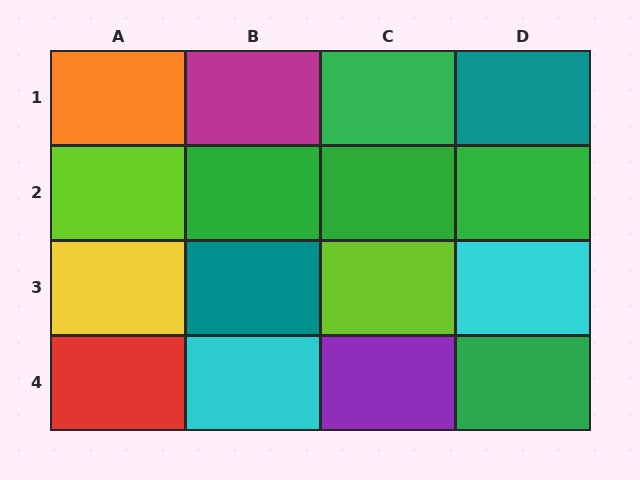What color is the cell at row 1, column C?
Green.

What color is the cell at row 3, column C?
Lime.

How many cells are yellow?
1 cell is yellow.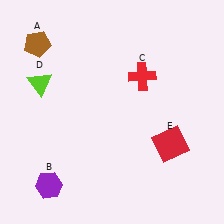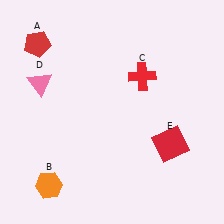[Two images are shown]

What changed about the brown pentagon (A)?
In Image 1, A is brown. In Image 2, it changed to red.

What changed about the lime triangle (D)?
In Image 1, D is lime. In Image 2, it changed to pink.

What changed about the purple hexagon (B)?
In Image 1, B is purple. In Image 2, it changed to orange.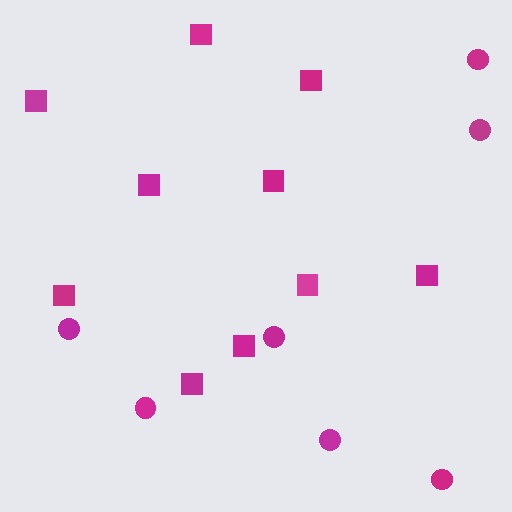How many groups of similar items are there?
There are 2 groups: one group of circles (7) and one group of squares (10).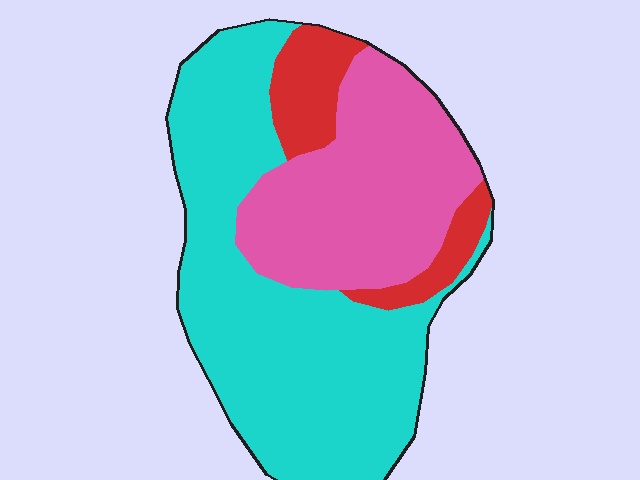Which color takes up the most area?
Cyan, at roughly 55%.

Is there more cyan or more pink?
Cyan.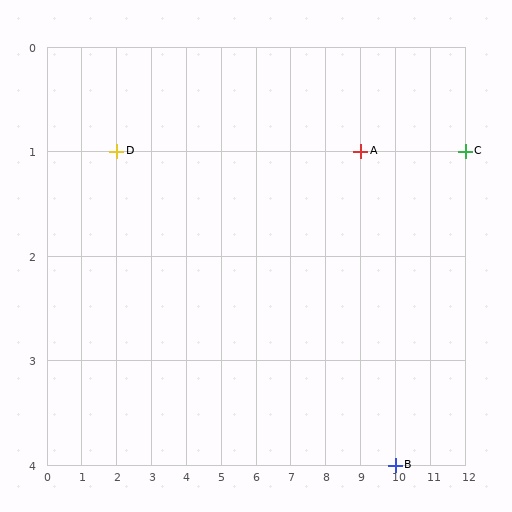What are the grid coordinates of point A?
Point A is at grid coordinates (9, 1).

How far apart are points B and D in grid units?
Points B and D are 8 columns and 3 rows apart (about 8.5 grid units diagonally).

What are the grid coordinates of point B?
Point B is at grid coordinates (10, 4).